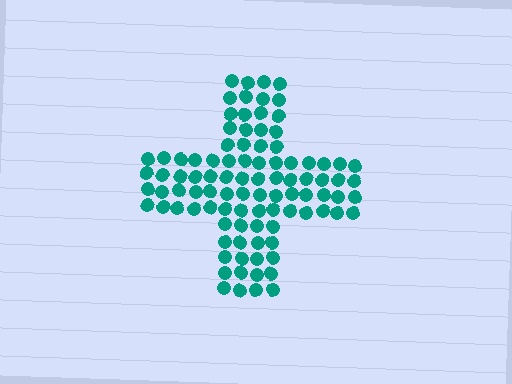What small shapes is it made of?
It is made of small circles.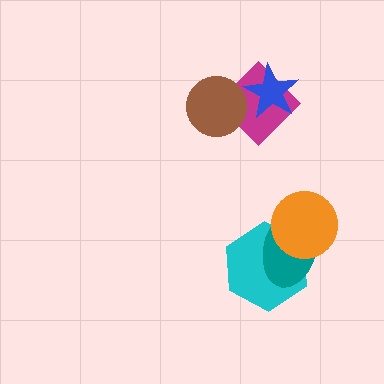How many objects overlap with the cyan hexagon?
2 objects overlap with the cyan hexagon.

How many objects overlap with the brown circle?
1 object overlaps with the brown circle.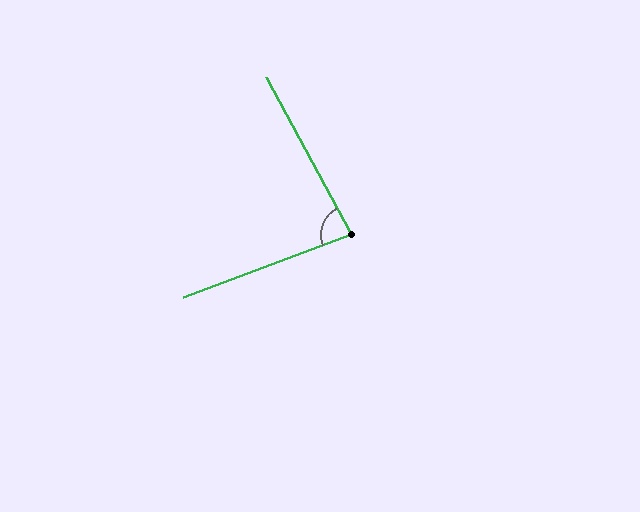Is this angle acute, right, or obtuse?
It is acute.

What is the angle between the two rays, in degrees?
Approximately 82 degrees.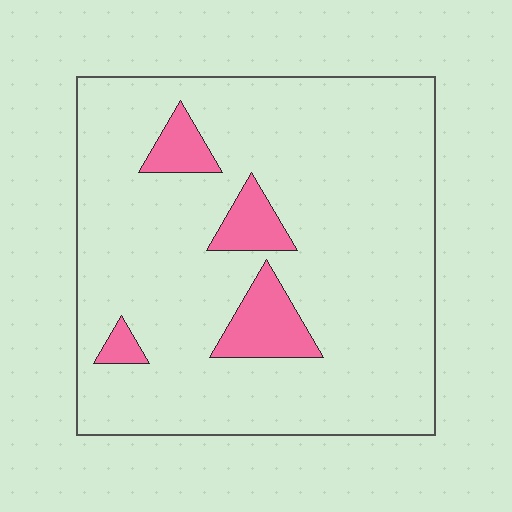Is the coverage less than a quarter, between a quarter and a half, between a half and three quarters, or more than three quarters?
Less than a quarter.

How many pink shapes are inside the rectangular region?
4.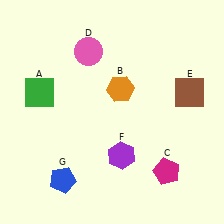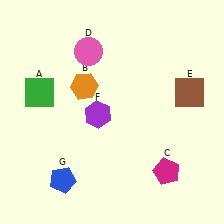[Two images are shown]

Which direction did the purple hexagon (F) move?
The purple hexagon (F) moved up.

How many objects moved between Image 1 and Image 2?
2 objects moved between the two images.